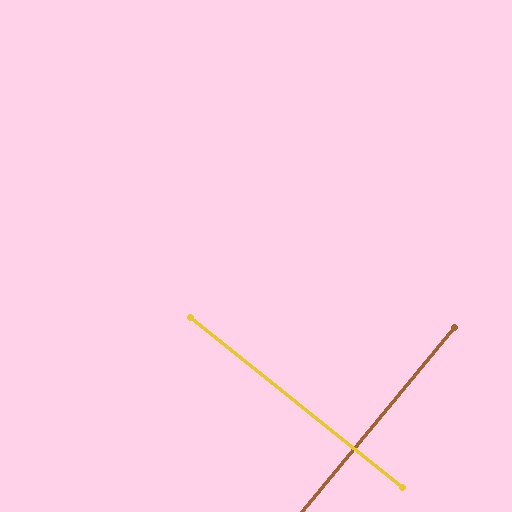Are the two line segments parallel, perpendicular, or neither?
Perpendicular — they meet at approximately 89°.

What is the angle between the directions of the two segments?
Approximately 89 degrees.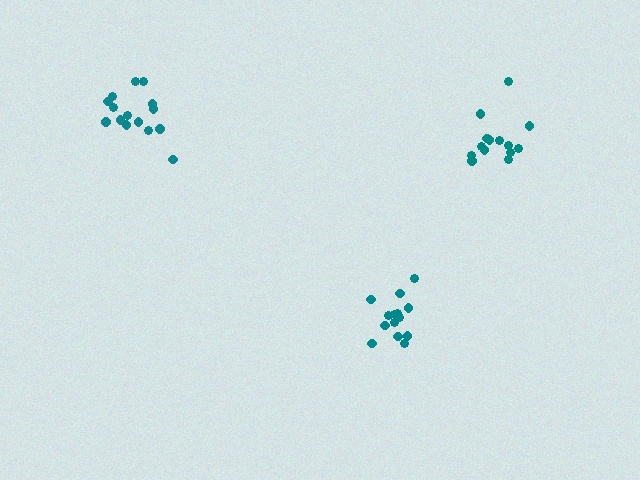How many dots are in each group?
Group 1: 14 dots, Group 2: 14 dots, Group 3: 15 dots (43 total).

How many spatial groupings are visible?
There are 3 spatial groupings.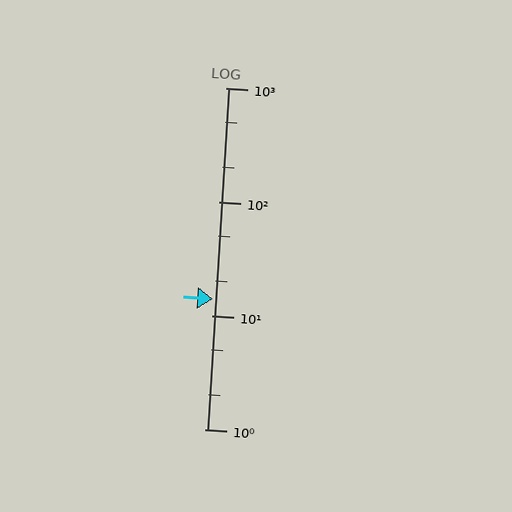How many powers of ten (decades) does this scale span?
The scale spans 3 decades, from 1 to 1000.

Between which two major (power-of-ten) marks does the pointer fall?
The pointer is between 10 and 100.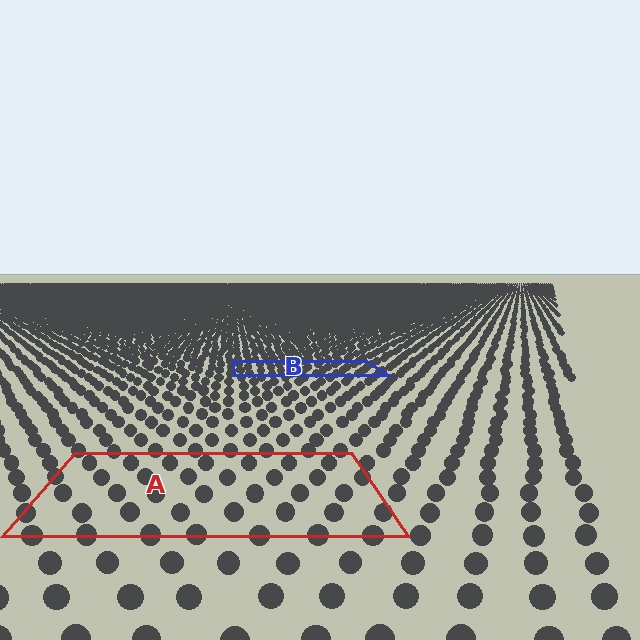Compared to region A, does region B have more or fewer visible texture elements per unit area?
Region B has more texture elements per unit area — they are packed more densely because it is farther away.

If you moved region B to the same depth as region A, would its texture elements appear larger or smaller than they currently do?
They would appear larger. At a closer depth, the same texture elements are projected at a bigger on-screen size.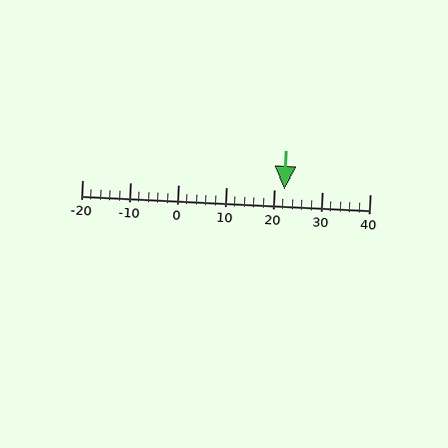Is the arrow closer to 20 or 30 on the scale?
The arrow is closer to 20.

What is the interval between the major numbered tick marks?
The major tick marks are spaced 10 units apart.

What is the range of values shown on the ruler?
The ruler shows values from -20 to 40.